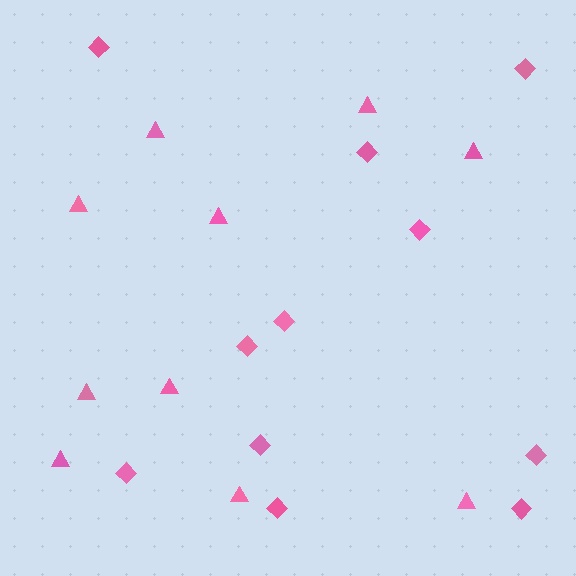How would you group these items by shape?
There are 2 groups: one group of diamonds (11) and one group of triangles (10).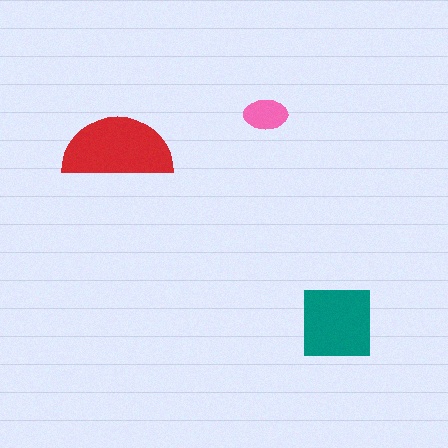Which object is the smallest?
The pink ellipse.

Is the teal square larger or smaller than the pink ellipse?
Larger.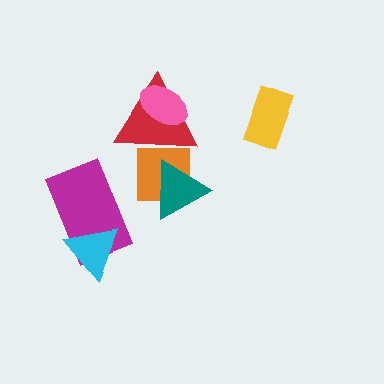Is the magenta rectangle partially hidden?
Yes, it is partially covered by another shape.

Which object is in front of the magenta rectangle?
The cyan triangle is in front of the magenta rectangle.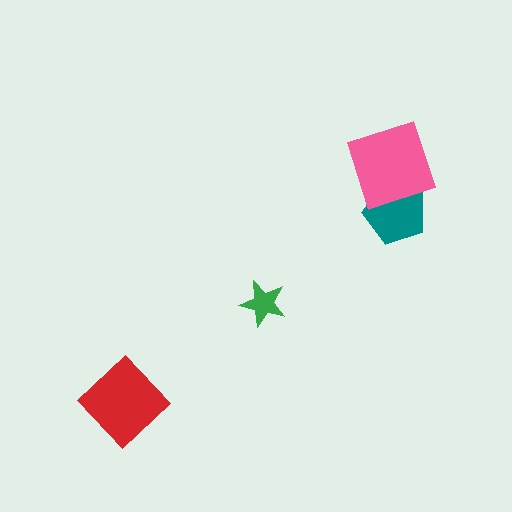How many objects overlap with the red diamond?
0 objects overlap with the red diamond.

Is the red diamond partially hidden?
No, no other shape covers it.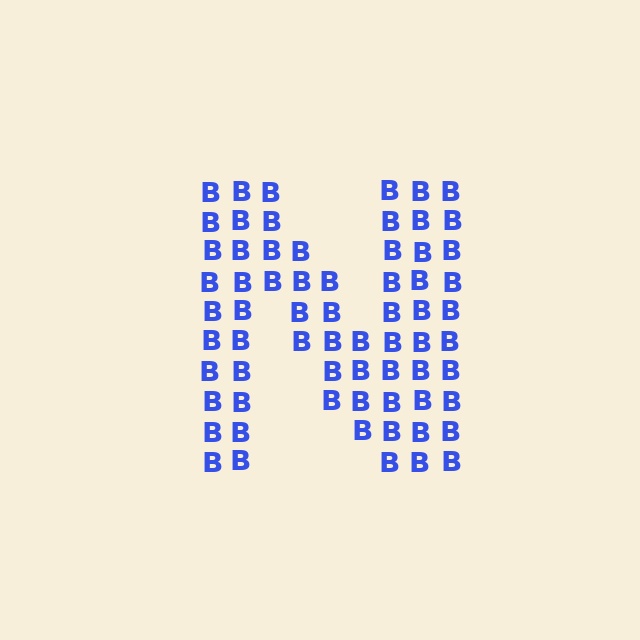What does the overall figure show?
The overall figure shows the letter N.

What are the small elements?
The small elements are letter B's.